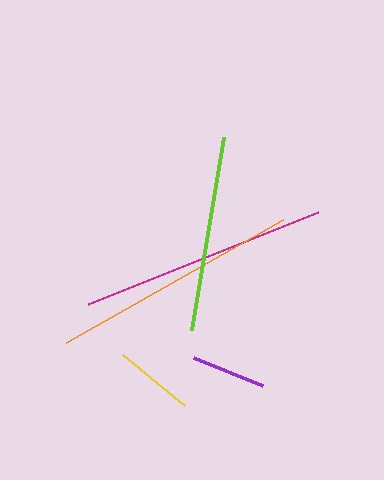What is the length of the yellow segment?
The yellow segment is approximately 81 pixels long.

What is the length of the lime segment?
The lime segment is approximately 196 pixels long.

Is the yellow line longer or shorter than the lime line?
The lime line is longer than the yellow line.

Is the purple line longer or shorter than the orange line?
The orange line is longer than the purple line.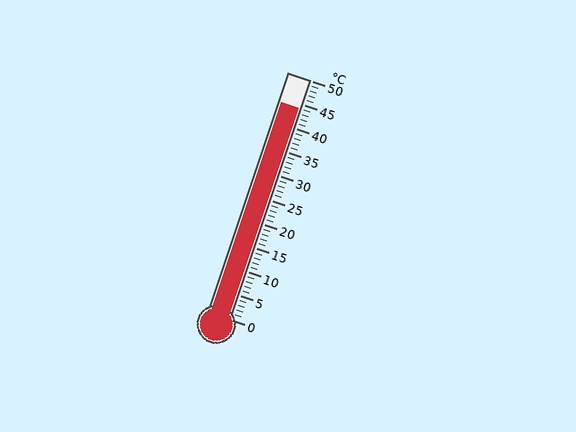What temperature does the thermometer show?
The thermometer shows approximately 44°C.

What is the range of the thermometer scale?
The thermometer scale ranges from 0°C to 50°C.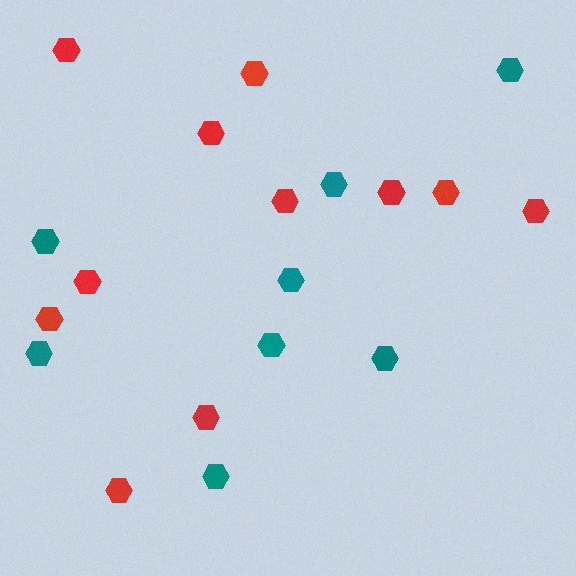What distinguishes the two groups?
There are 2 groups: one group of red hexagons (11) and one group of teal hexagons (8).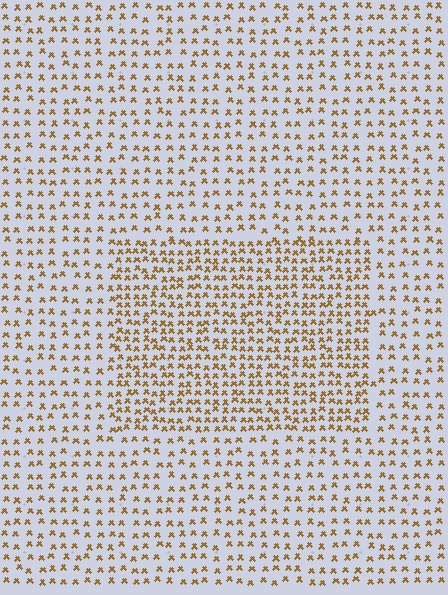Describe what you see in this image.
The image contains small brown elements arranged at two different densities. A rectangle-shaped region is visible where the elements are more densely packed than the surrounding area.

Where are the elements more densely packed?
The elements are more densely packed inside the rectangle boundary.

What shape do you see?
I see a rectangle.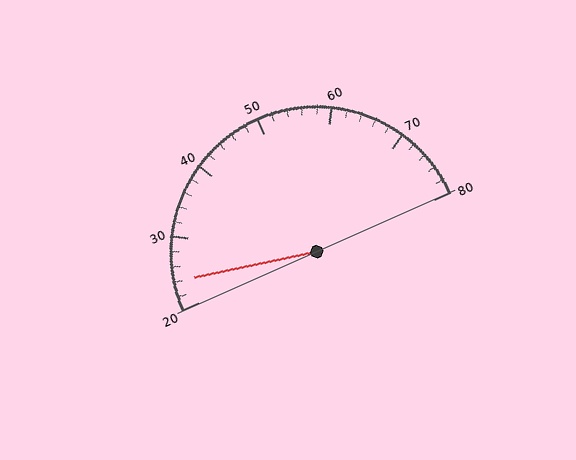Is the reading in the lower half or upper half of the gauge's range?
The reading is in the lower half of the range (20 to 80).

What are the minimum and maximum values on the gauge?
The gauge ranges from 20 to 80.